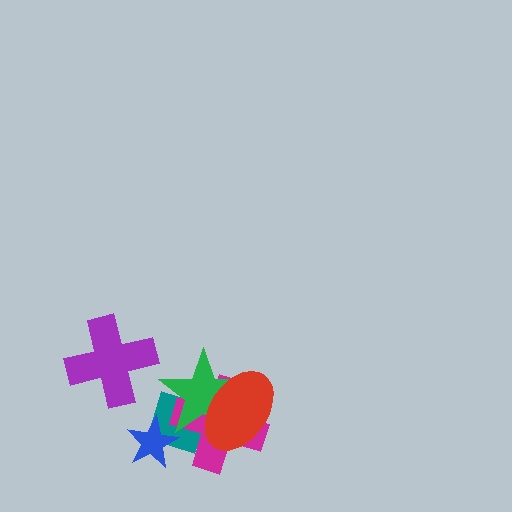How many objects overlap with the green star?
3 objects overlap with the green star.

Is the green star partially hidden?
Yes, it is partially covered by another shape.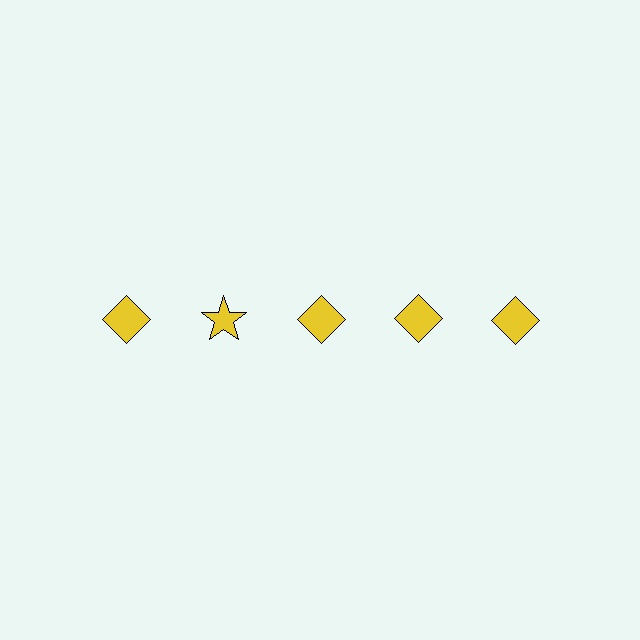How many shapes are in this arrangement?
There are 5 shapes arranged in a grid pattern.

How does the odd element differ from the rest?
It has a different shape: star instead of diamond.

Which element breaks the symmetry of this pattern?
The yellow star in the top row, second from left column breaks the symmetry. All other shapes are yellow diamonds.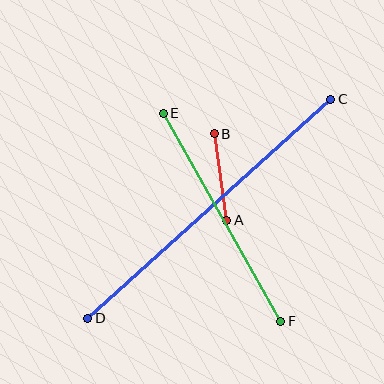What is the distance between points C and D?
The distance is approximately 327 pixels.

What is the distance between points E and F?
The distance is approximately 239 pixels.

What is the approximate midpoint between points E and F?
The midpoint is at approximately (222, 217) pixels.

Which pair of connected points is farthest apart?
Points C and D are farthest apart.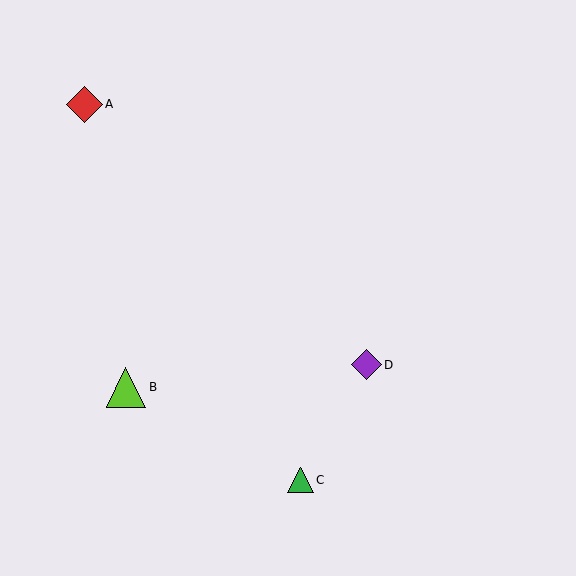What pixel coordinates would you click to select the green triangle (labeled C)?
Click at (300, 480) to select the green triangle C.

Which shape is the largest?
The lime triangle (labeled B) is the largest.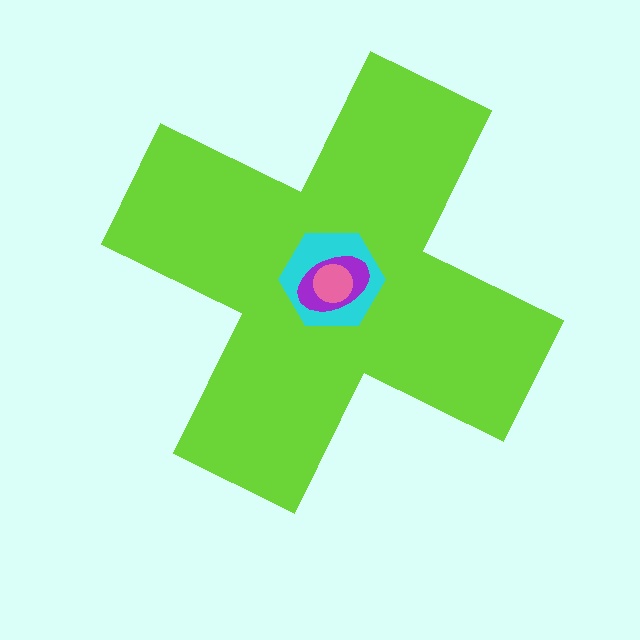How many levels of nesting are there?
4.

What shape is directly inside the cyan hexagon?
The purple ellipse.